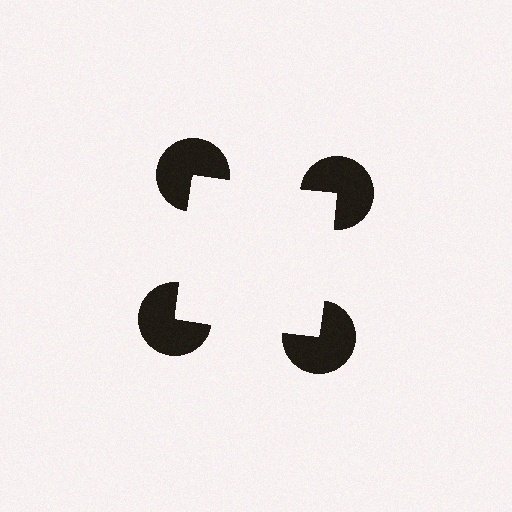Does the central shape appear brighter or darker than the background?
It typically appears slightly brighter than the background, even though no actual brightness change is drawn.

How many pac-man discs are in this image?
There are 4 — one at each vertex of the illusory square.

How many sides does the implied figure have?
4 sides.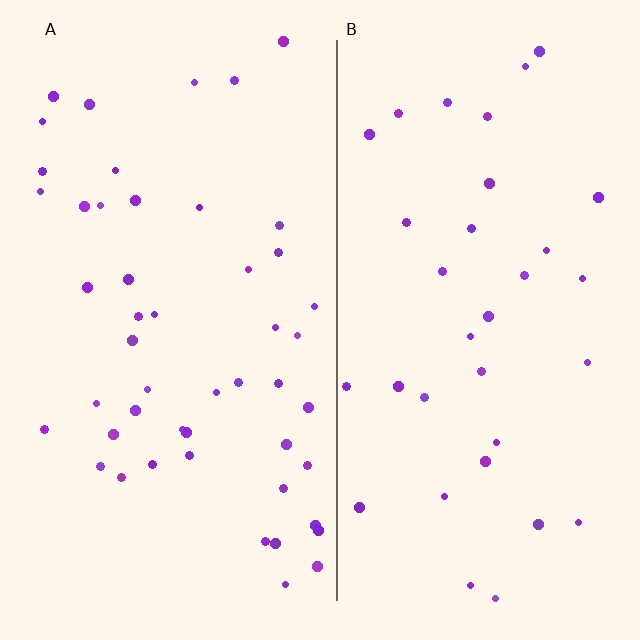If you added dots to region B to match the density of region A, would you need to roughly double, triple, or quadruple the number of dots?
Approximately double.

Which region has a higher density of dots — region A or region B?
A (the left).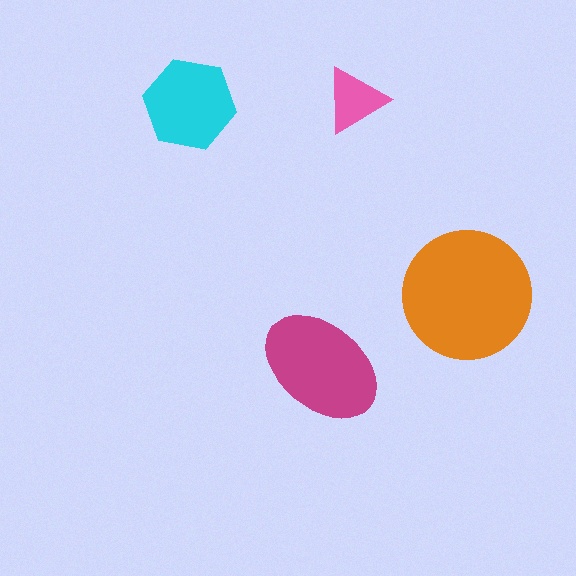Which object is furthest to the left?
The cyan hexagon is leftmost.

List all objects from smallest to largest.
The pink triangle, the cyan hexagon, the magenta ellipse, the orange circle.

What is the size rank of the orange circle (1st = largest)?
1st.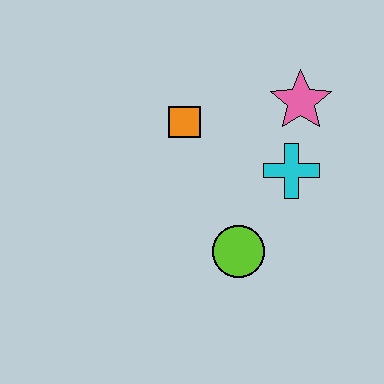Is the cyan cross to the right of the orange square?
Yes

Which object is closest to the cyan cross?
The pink star is closest to the cyan cross.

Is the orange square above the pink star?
No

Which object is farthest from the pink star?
The lime circle is farthest from the pink star.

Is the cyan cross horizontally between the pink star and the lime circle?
Yes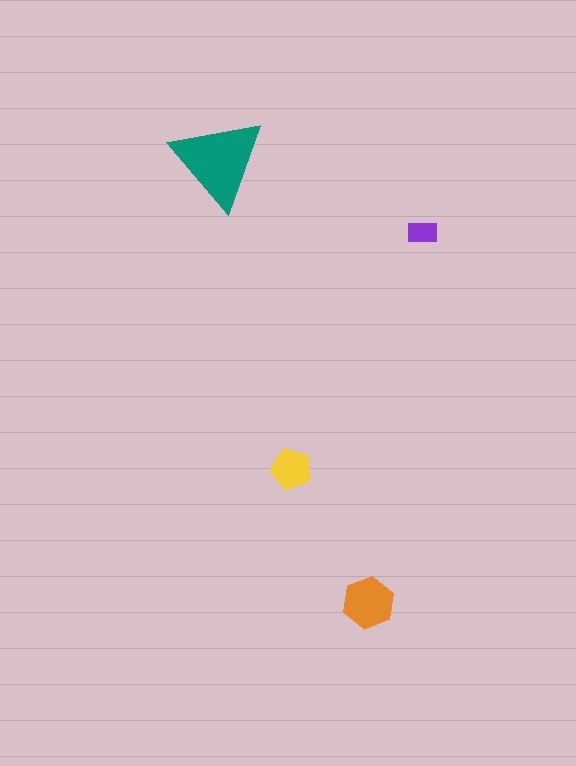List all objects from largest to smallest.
The teal triangle, the orange hexagon, the yellow pentagon, the purple rectangle.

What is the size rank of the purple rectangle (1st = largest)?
4th.